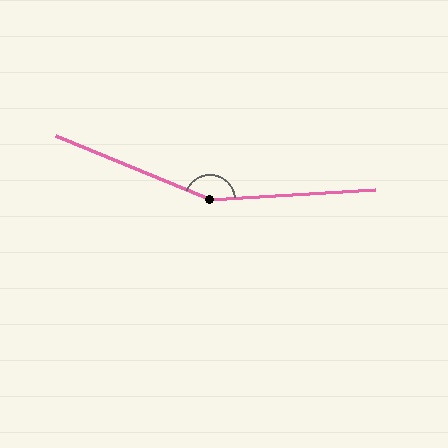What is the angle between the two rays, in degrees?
Approximately 154 degrees.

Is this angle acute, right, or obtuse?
It is obtuse.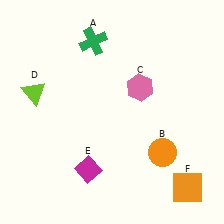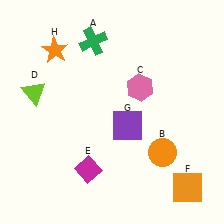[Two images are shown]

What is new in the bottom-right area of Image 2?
A purple square (G) was added in the bottom-right area of Image 2.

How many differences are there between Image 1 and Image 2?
There are 2 differences between the two images.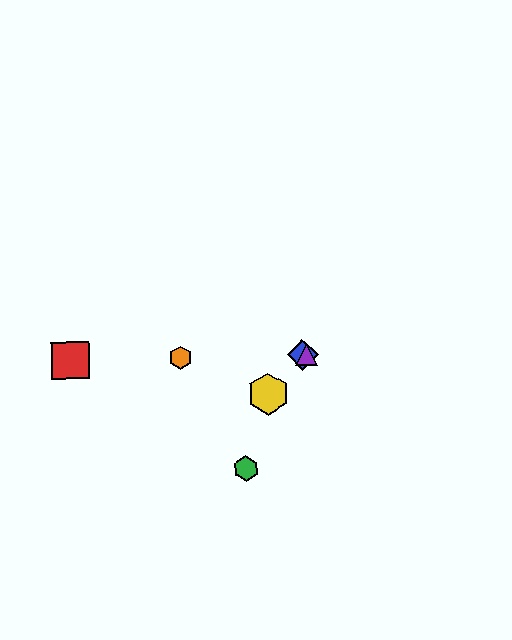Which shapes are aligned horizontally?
The red square, the blue diamond, the purple triangle, the orange hexagon are aligned horizontally.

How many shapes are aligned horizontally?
4 shapes (the red square, the blue diamond, the purple triangle, the orange hexagon) are aligned horizontally.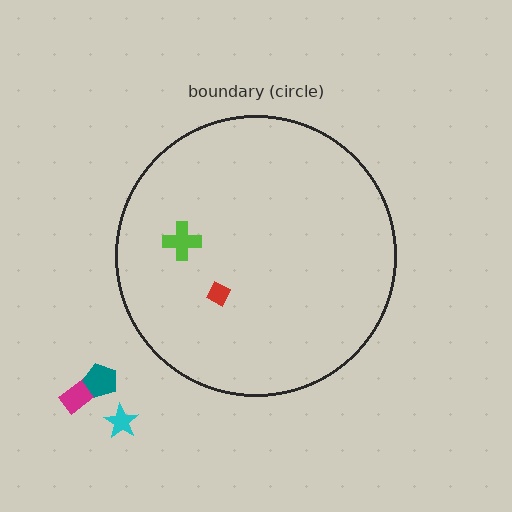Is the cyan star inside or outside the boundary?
Outside.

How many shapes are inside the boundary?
2 inside, 3 outside.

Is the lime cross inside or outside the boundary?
Inside.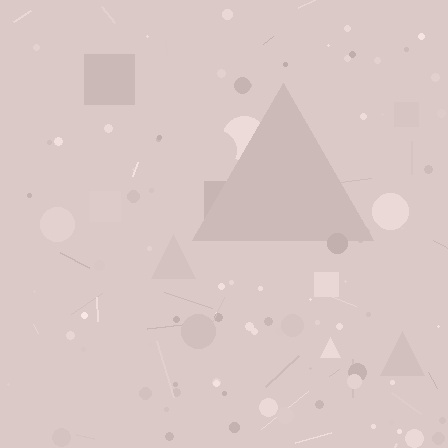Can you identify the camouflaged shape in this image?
The camouflaged shape is a triangle.